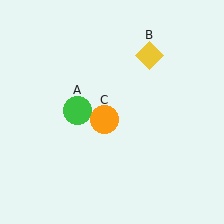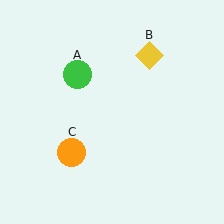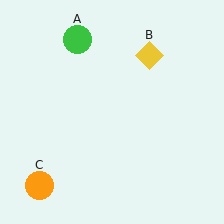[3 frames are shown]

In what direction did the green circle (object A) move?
The green circle (object A) moved up.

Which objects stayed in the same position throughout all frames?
Yellow diamond (object B) remained stationary.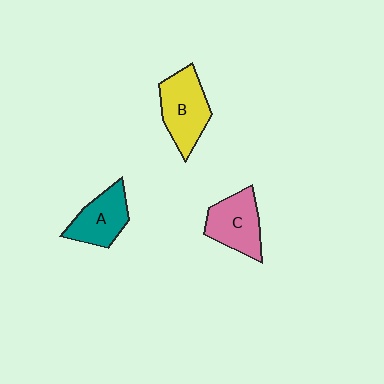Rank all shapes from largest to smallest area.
From largest to smallest: B (yellow), C (pink), A (teal).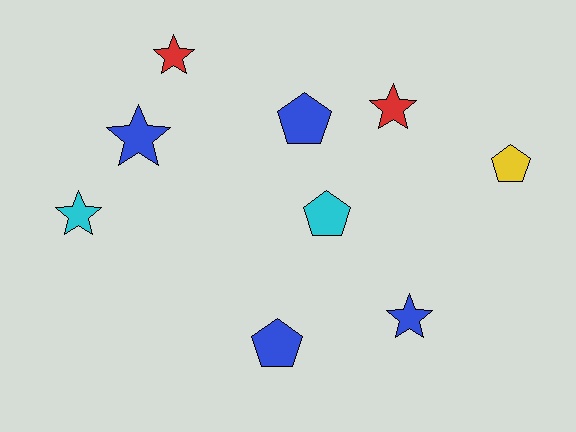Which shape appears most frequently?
Star, with 5 objects.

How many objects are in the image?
There are 9 objects.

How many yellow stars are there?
There are no yellow stars.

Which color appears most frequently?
Blue, with 4 objects.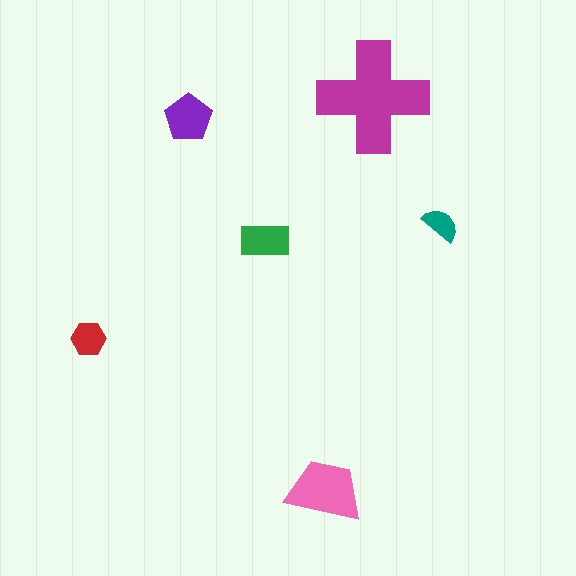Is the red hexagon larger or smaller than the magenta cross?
Smaller.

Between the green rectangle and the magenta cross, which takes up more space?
The magenta cross.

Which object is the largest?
The magenta cross.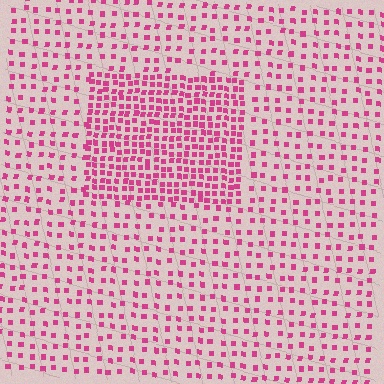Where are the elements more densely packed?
The elements are more densely packed inside the rectangle boundary.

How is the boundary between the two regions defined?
The boundary is defined by a change in element density (approximately 2.2x ratio). All elements are the same color, size, and shape.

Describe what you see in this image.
The image contains small magenta elements arranged at two different densities. A rectangle-shaped region is visible where the elements are more densely packed than the surrounding area.